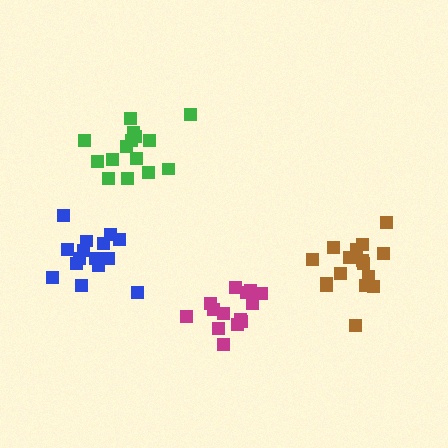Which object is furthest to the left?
The blue cluster is leftmost.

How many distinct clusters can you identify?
There are 4 distinct clusters.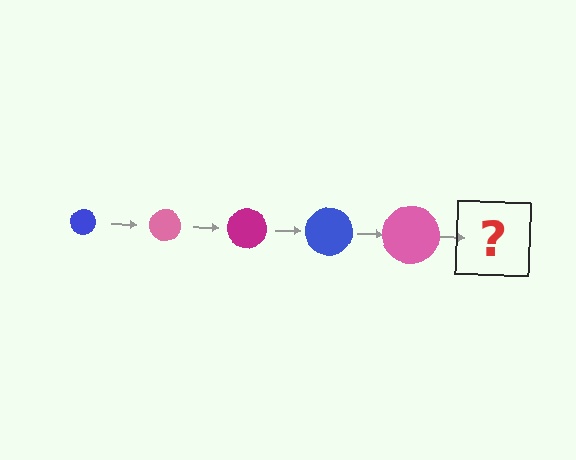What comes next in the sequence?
The next element should be a magenta circle, larger than the previous one.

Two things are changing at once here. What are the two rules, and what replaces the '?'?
The two rules are that the circle grows larger each step and the color cycles through blue, pink, and magenta. The '?' should be a magenta circle, larger than the previous one.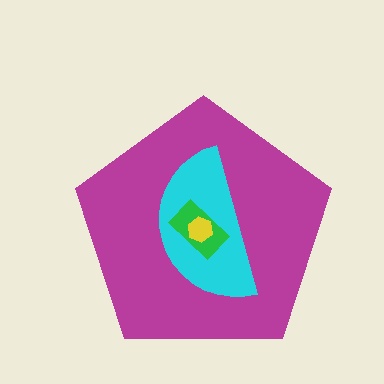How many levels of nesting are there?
4.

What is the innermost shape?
The yellow hexagon.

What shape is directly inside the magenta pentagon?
The cyan semicircle.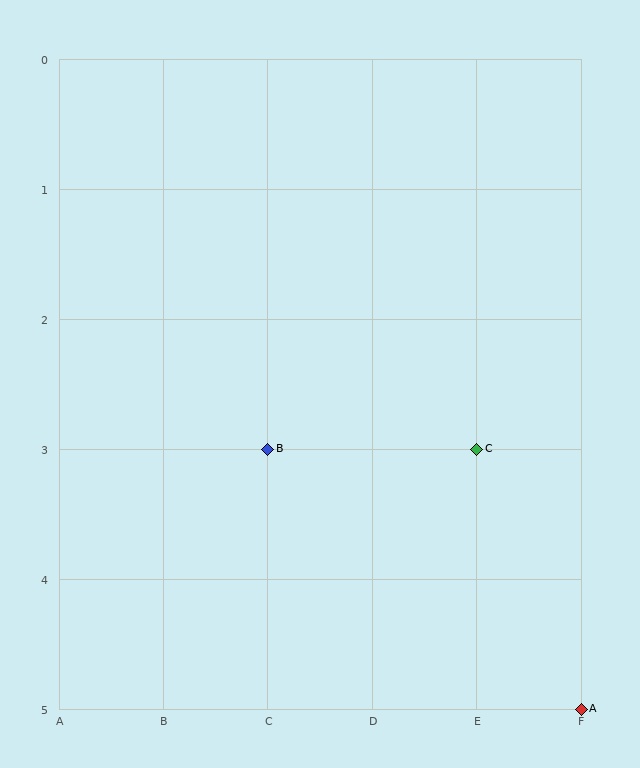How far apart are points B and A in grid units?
Points B and A are 3 columns and 2 rows apart (about 3.6 grid units diagonally).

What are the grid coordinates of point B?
Point B is at grid coordinates (C, 3).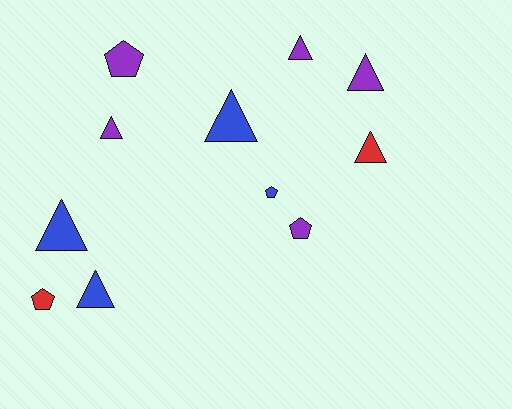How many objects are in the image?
There are 11 objects.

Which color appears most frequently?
Purple, with 5 objects.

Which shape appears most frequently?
Triangle, with 7 objects.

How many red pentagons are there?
There is 1 red pentagon.